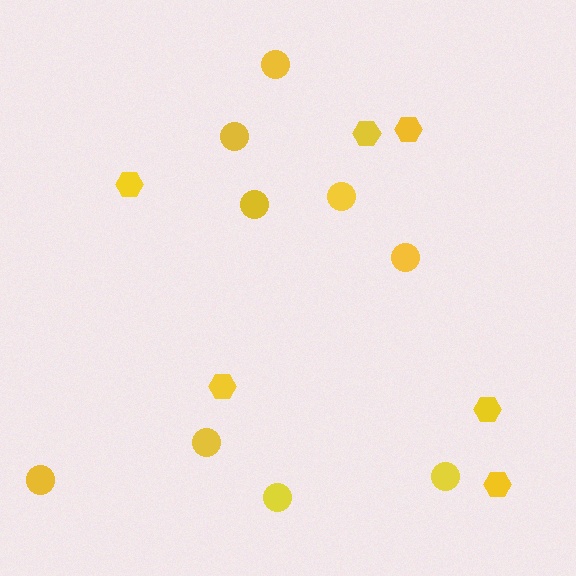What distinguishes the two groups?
There are 2 groups: one group of circles (9) and one group of hexagons (6).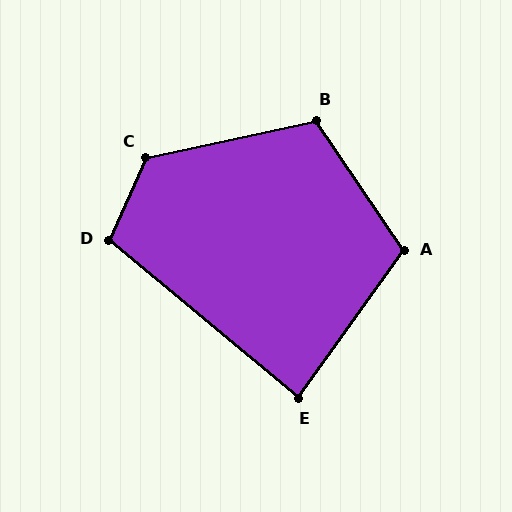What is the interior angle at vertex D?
Approximately 106 degrees (obtuse).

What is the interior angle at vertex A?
Approximately 110 degrees (obtuse).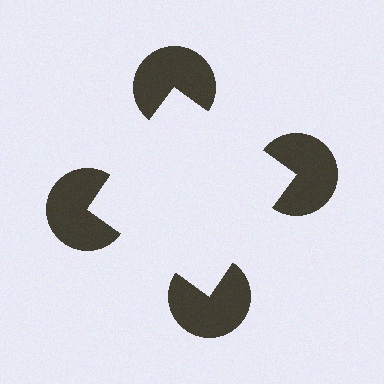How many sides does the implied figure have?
4 sides.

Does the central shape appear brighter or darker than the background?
It typically appears slightly brighter than the background, even though no actual brightness change is drawn.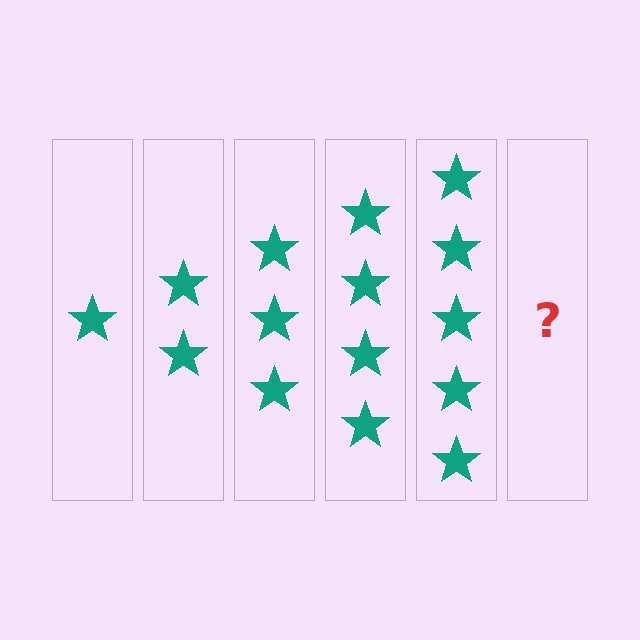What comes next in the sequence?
The next element should be 6 stars.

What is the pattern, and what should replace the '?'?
The pattern is that each step adds one more star. The '?' should be 6 stars.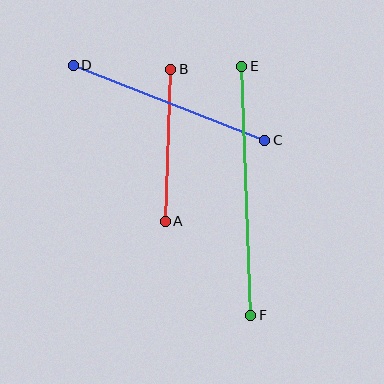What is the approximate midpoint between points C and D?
The midpoint is at approximately (169, 103) pixels.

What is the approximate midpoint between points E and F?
The midpoint is at approximately (246, 191) pixels.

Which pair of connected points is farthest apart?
Points E and F are farthest apart.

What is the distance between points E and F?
The distance is approximately 249 pixels.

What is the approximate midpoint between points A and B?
The midpoint is at approximately (168, 145) pixels.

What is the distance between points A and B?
The distance is approximately 152 pixels.